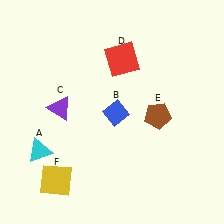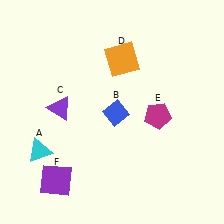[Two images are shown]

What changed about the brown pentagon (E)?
In Image 1, E is brown. In Image 2, it changed to magenta.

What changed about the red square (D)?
In Image 1, D is red. In Image 2, it changed to orange.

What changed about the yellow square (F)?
In Image 1, F is yellow. In Image 2, it changed to purple.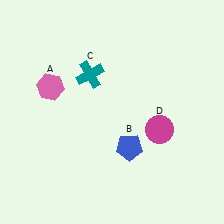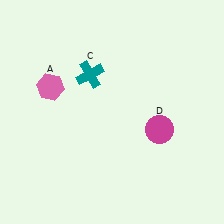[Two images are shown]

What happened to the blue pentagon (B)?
The blue pentagon (B) was removed in Image 2. It was in the bottom-right area of Image 1.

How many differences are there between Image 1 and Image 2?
There is 1 difference between the two images.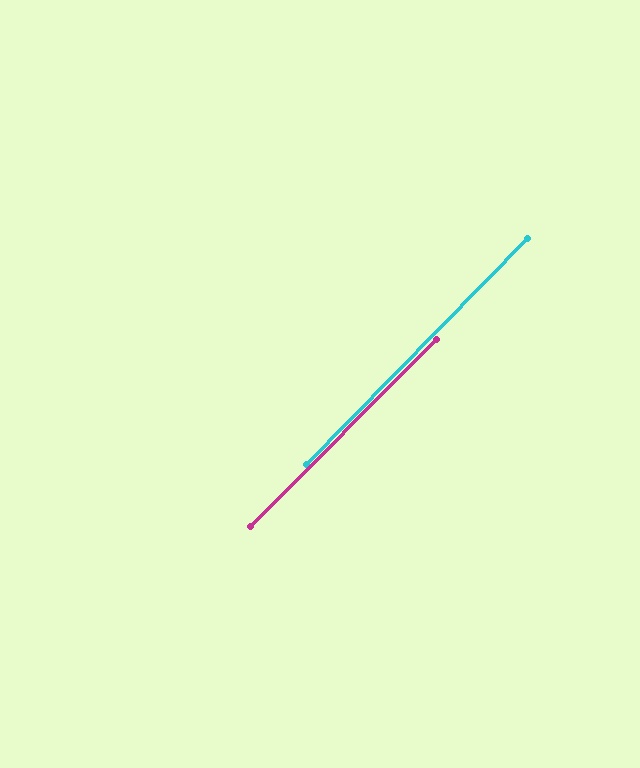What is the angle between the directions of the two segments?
Approximately 1 degree.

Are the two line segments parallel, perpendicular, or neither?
Parallel — their directions differ by only 0.6°.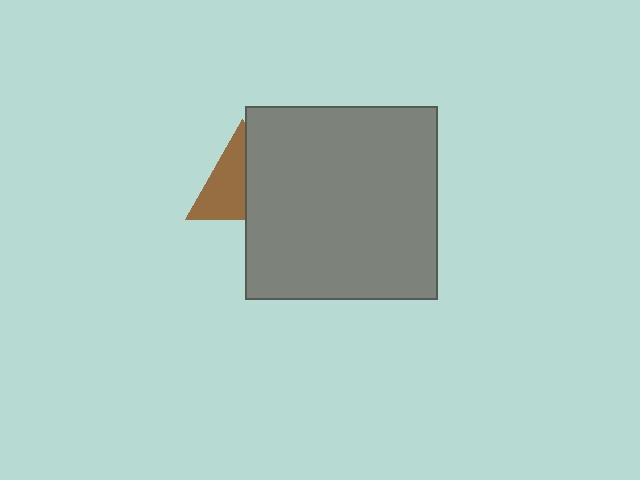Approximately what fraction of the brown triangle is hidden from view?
Roughly 45% of the brown triangle is hidden behind the gray square.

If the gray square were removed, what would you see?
You would see the complete brown triangle.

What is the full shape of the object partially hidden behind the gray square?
The partially hidden object is a brown triangle.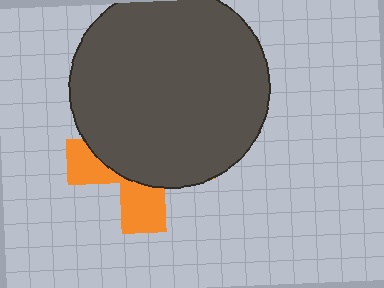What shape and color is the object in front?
The object in front is a dark gray circle.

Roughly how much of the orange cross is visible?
A small part of it is visible (roughly 34%).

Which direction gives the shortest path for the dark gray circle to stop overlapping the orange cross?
Moving up gives the shortest separation.